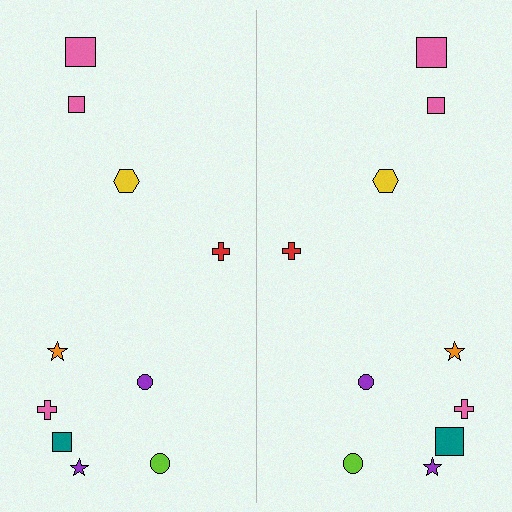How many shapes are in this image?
There are 20 shapes in this image.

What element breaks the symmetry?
The teal square on the right side has a different size than its mirror counterpart.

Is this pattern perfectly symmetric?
No, the pattern is not perfectly symmetric. The teal square on the right side has a different size than its mirror counterpart.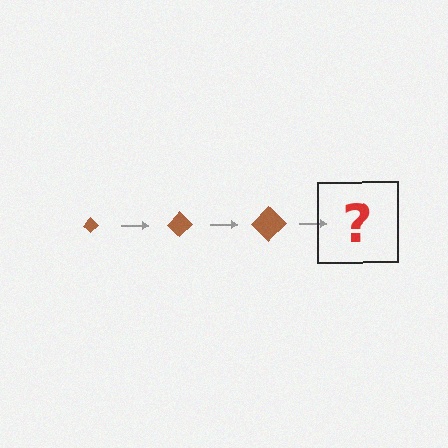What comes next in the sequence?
The next element should be a brown diamond, larger than the previous one.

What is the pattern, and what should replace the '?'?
The pattern is that the diamond gets progressively larger each step. The '?' should be a brown diamond, larger than the previous one.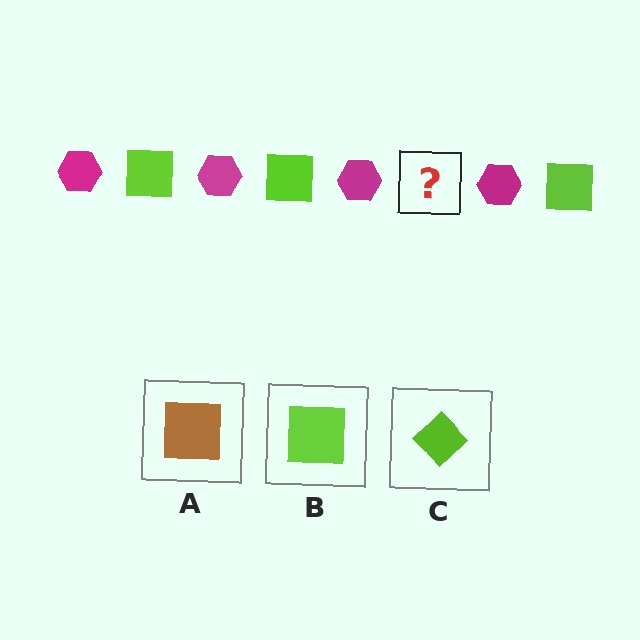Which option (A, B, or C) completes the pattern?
B.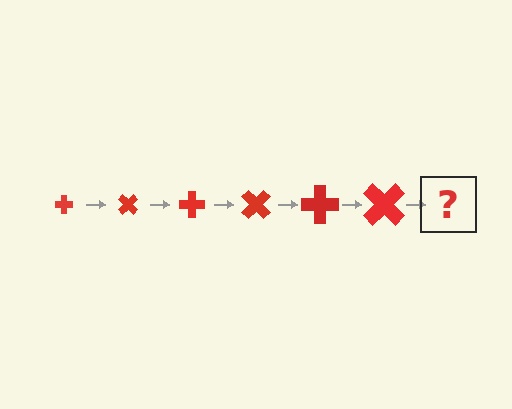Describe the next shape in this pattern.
It should be a cross, larger than the previous one and rotated 270 degrees from the start.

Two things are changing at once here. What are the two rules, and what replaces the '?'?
The two rules are that the cross grows larger each step and it rotates 45 degrees each step. The '?' should be a cross, larger than the previous one and rotated 270 degrees from the start.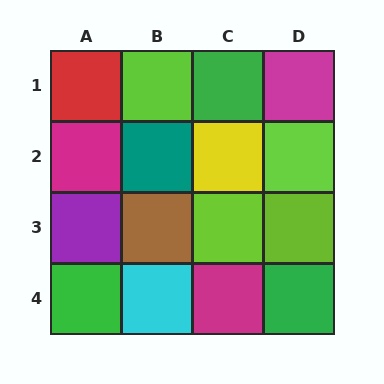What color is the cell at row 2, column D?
Lime.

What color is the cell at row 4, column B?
Cyan.